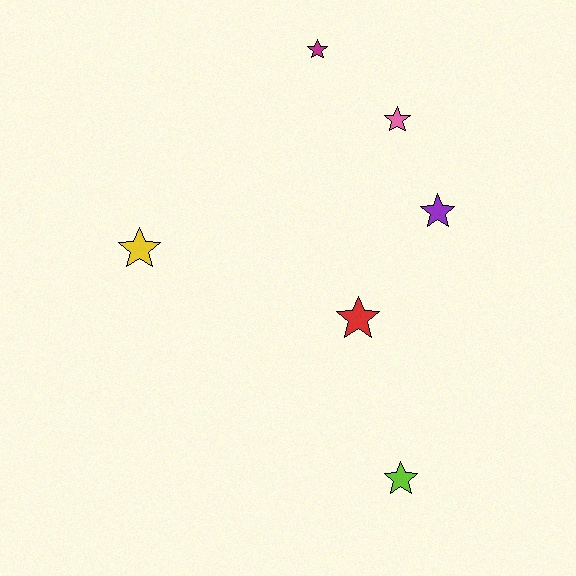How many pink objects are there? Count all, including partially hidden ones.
There is 1 pink object.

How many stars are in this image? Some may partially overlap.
There are 6 stars.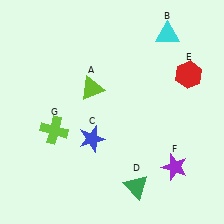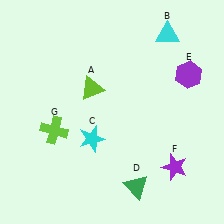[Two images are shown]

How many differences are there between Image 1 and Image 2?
There are 2 differences between the two images.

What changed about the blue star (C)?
In Image 1, C is blue. In Image 2, it changed to cyan.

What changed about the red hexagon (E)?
In Image 1, E is red. In Image 2, it changed to purple.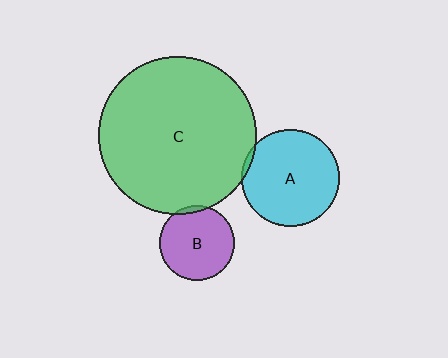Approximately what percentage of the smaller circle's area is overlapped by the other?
Approximately 5%.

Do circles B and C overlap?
Yes.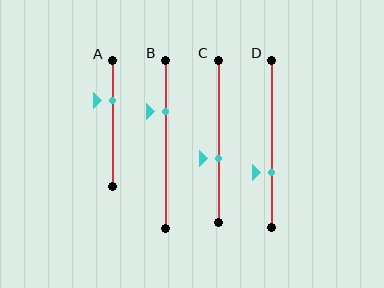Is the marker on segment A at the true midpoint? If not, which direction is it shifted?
No, the marker on segment A is shifted upward by about 19% of the segment length.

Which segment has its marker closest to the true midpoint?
Segment C has its marker closest to the true midpoint.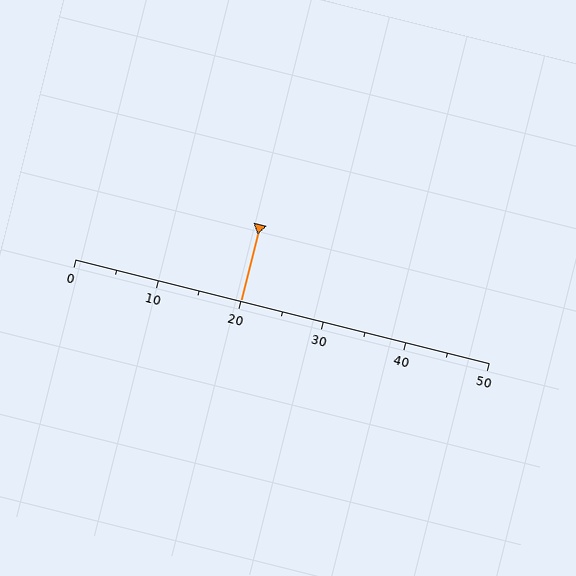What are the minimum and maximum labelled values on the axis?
The axis runs from 0 to 50.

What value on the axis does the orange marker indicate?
The marker indicates approximately 20.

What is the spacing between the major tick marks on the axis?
The major ticks are spaced 10 apart.